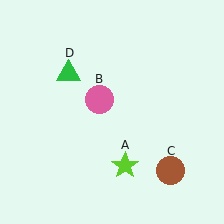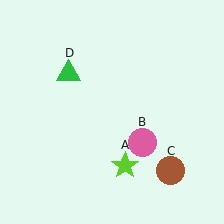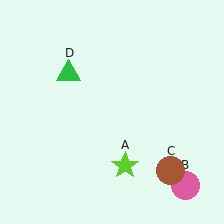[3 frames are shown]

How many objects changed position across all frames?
1 object changed position: pink circle (object B).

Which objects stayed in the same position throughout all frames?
Lime star (object A) and brown circle (object C) and green triangle (object D) remained stationary.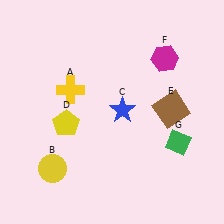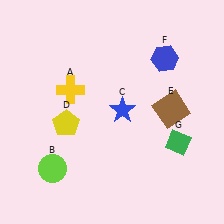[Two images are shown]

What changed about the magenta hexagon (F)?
In Image 1, F is magenta. In Image 2, it changed to blue.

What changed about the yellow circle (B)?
In Image 1, B is yellow. In Image 2, it changed to lime.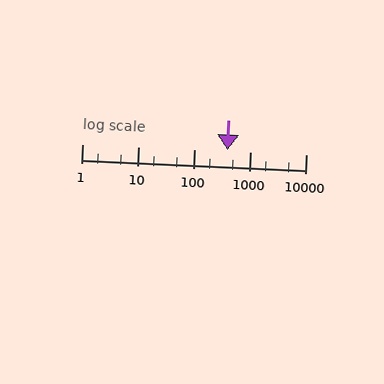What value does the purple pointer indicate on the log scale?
The pointer indicates approximately 390.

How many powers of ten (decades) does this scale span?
The scale spans 4 decades, from 1 to 10000.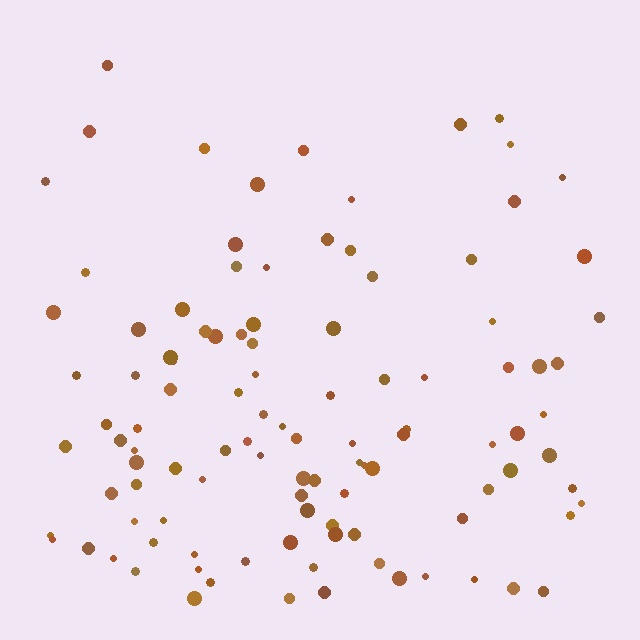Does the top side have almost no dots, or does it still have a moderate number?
Still a moderate number, just noticeably fewer than the bottom.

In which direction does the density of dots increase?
From top to bottom, with the bottom side densest.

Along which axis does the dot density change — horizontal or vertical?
Vertical.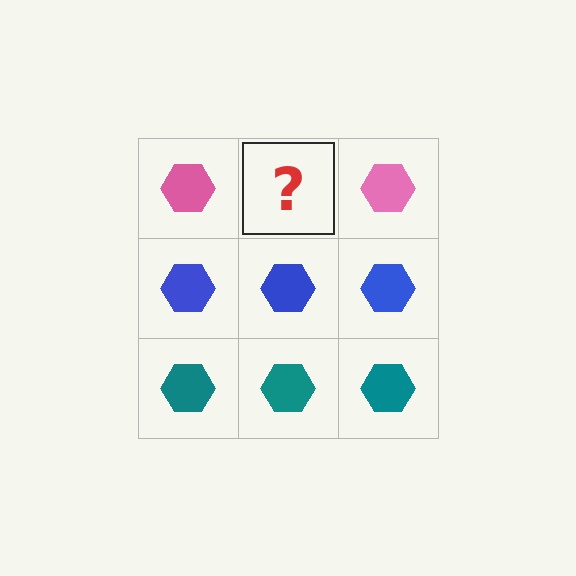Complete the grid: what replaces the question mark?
The question mark should be replaced with a pink hexagon.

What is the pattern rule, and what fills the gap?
The rule is that each row has a consistent color. The gap should be filled with a pink hexagon.